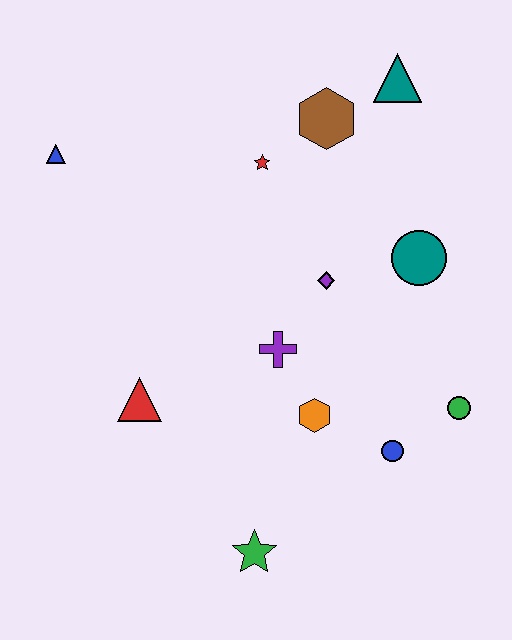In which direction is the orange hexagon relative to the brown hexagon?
The orange hexagon is below the brown hexagon.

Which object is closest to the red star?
The brown hexagon is closest to the red star.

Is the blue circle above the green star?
Yes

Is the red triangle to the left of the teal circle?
Yes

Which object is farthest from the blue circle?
The blue triangle is farthest from the blue circle.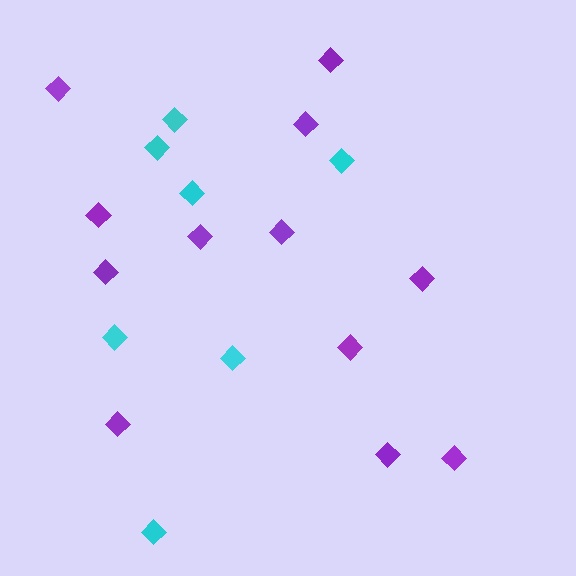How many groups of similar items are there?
There are 2 groups: one group of purple diamonds (12) and one group of cyan diamonds (7).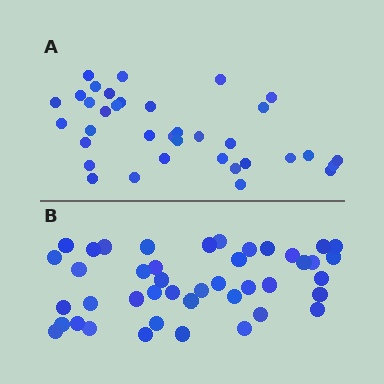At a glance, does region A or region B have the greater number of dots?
Region B (the bottom region) has more dots.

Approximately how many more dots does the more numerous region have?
Region B has roughly 8 or so more dots than region A.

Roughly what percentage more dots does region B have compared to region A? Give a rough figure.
About 20% more.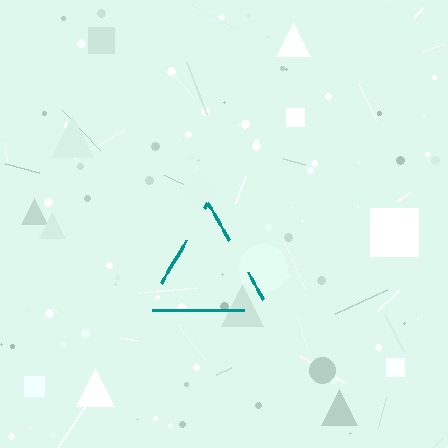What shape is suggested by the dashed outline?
The dashed outline suggests a triangle.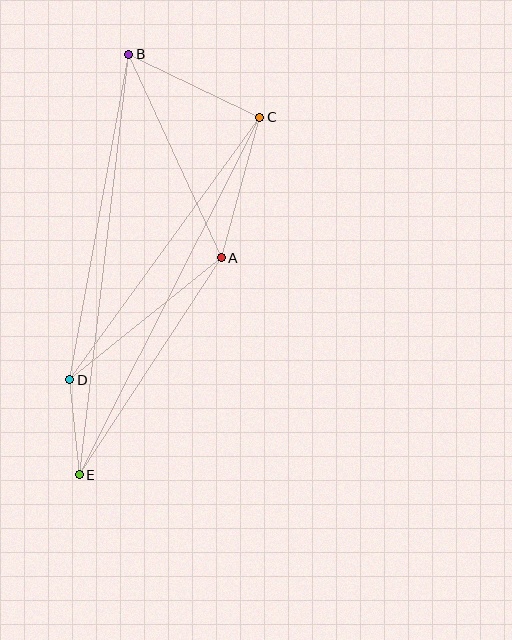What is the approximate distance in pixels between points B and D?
The distance between B and D is approximately 331 pixels.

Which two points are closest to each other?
Points D and E are closest to each other.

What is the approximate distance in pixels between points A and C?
The distance between A and C is approximately 146 pixels.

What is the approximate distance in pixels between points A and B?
The distance between A and B is approximately 223 pixels.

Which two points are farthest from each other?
Points B and E are farthest from each other.